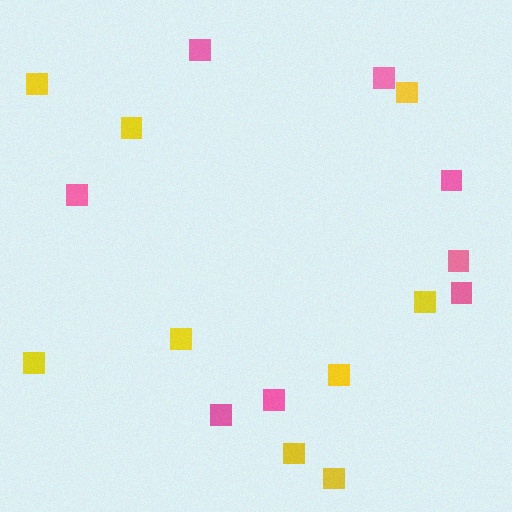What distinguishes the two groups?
There are 2 groups: one group of yellow squares (9) and one group of pink squares (8).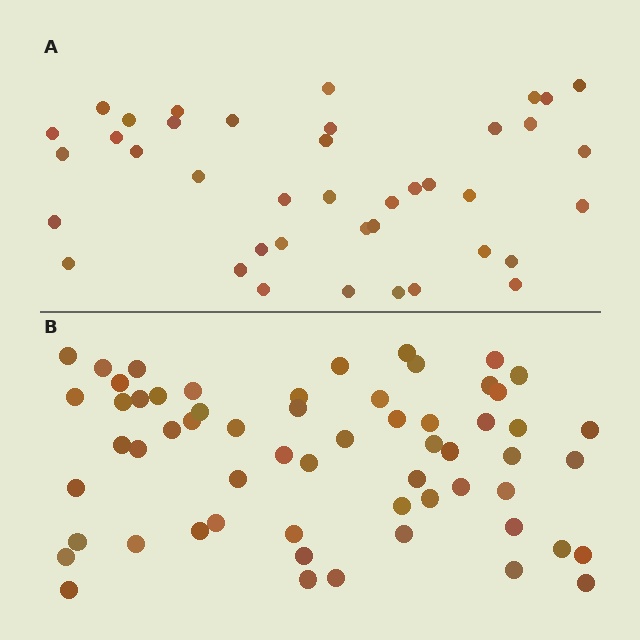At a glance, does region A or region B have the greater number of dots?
Region B (the bottom region) has more dots.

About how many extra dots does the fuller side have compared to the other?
Region B has approximately 20 more dots than region A.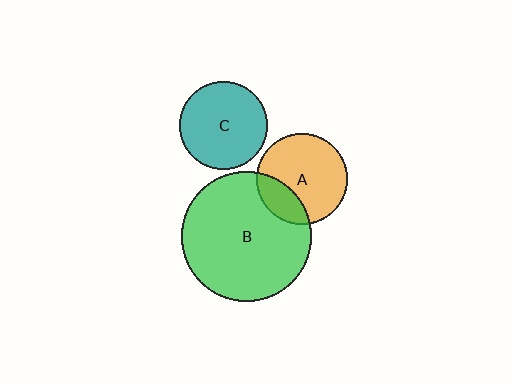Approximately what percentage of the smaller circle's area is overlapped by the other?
Approximately 25%.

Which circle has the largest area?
Circle B (green).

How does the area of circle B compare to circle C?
Approximately 2.2 times.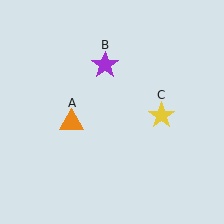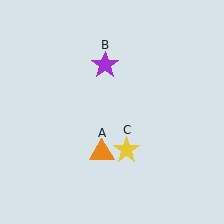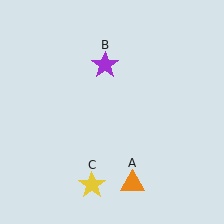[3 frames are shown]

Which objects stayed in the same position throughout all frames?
Purple star (object B) remained stationary.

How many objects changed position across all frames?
2 objects changed position: orange triangle (object A), yellow star (object C).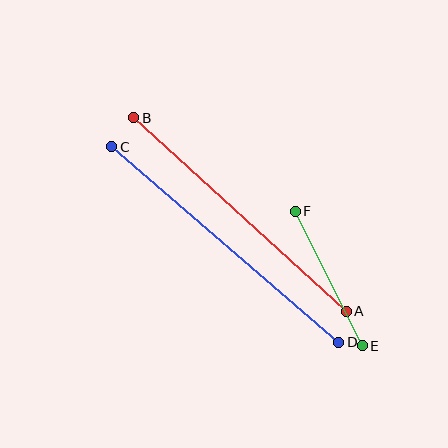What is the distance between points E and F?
The distance is approximately 150 pixels.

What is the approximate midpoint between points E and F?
The midpoint is at approximately (329, 278) pixels.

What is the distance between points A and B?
The distance is approximately 287 pixels.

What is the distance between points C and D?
The distance is approximately 300 pixels.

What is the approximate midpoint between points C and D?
The midpoint is at approximately (225, 245) pixels.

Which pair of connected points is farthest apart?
Points C and D are farthest apart.